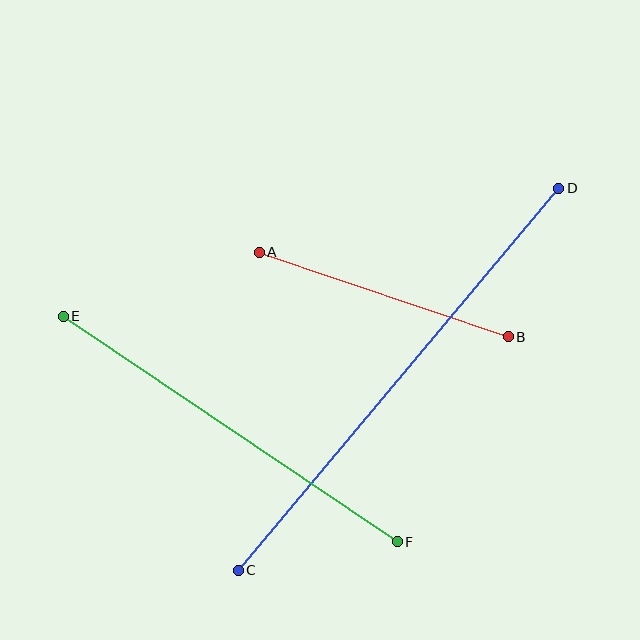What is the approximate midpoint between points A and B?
The midpoint is at approximately (384, 294) pixels.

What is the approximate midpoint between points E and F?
The midpoint is at approximately (230, 429) pixels.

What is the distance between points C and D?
The distance is approximately 498 pixels.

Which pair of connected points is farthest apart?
Points C and D are farthest apart.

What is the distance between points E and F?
The distance is approximately 403 pixels.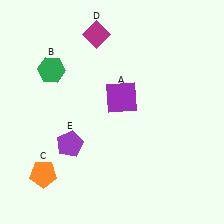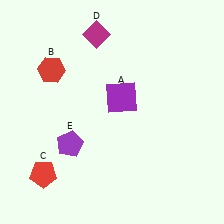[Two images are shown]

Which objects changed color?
B changed from green to red. C changed from orange to red.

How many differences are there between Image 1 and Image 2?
There are 2 differences between the two images.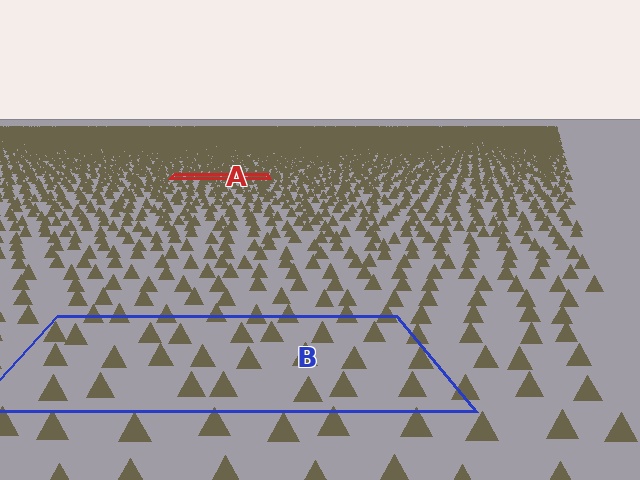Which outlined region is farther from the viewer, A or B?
Region A is farther from the viewer — the texture elements inside it appear smaller and more densely packed.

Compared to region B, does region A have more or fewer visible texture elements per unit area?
Region A has more texture elements per unit area — they are packed more densely because it is farther away.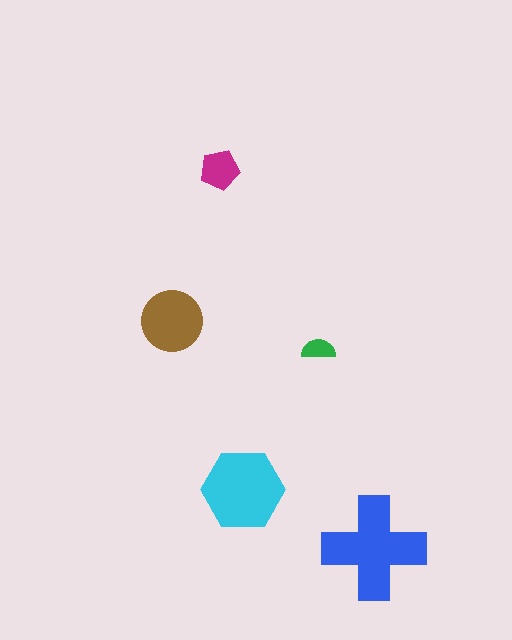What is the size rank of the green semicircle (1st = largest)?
5th.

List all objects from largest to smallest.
The blue cross, the cyan hexagon, the brown circle, the magenta pentagon, the green semicircle.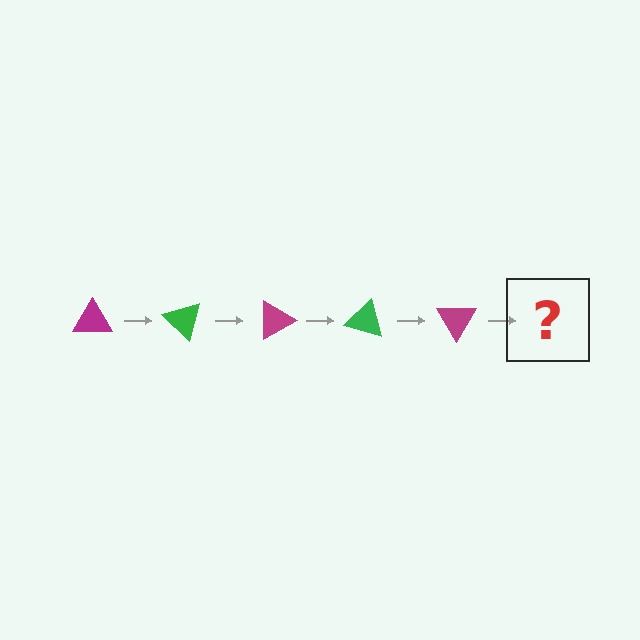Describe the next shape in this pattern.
It should be a green triangle, rotated 225 degrees from the start.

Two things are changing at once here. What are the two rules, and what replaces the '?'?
The two rules are that it rotates 45 degrees each step and the color cycles through magenta and green. The '?' should be a green triangle, rotated 225 degrees from the start.